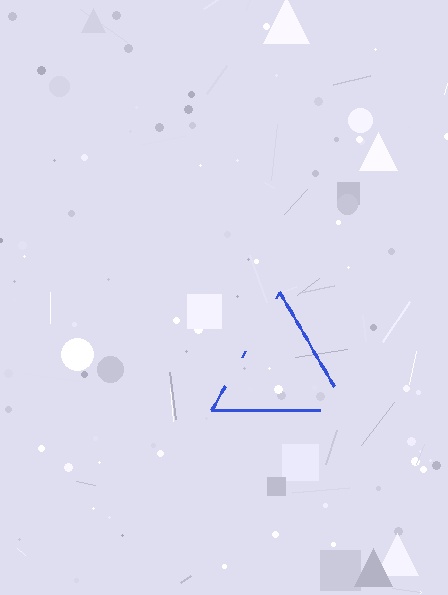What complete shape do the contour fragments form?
The contour fragments form a triangle.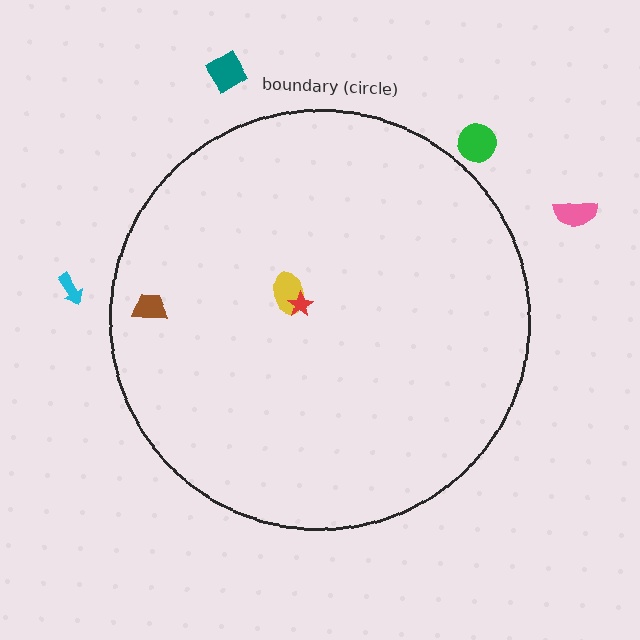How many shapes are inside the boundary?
3 inside, 4 outside.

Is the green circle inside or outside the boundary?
Outside.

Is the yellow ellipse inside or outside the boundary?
Inside.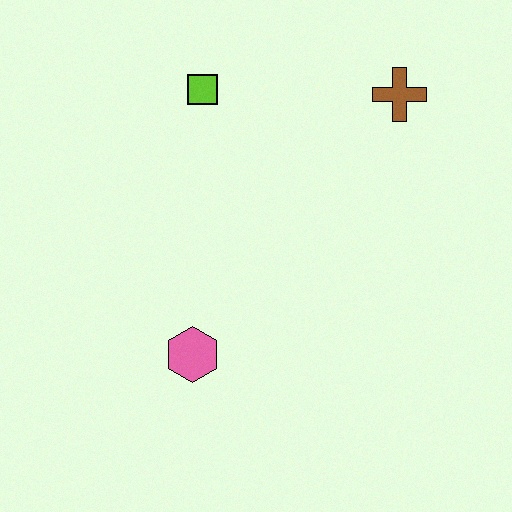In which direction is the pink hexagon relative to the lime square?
The pink hexagon is below the lime square.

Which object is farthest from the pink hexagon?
The brown cross is farthest from the pink hexagon.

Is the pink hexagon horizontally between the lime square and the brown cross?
No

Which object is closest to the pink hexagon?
The lime square is closest to the pink hexagon.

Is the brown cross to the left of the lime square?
No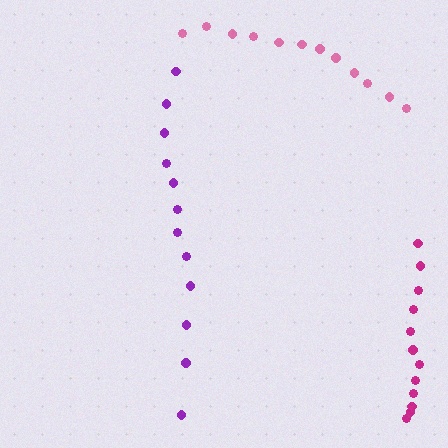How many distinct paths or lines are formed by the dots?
There are 3 distinct paths.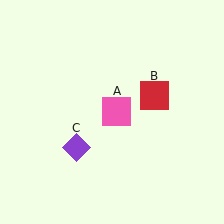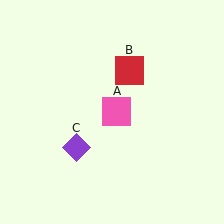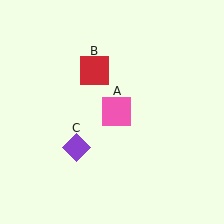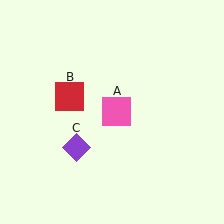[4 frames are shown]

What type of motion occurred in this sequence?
The red square (object B) rotated counterclockwise around the center of the scene.